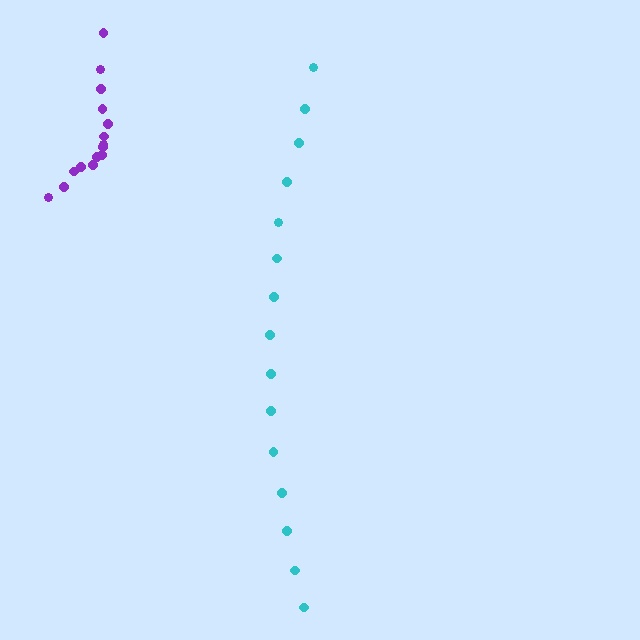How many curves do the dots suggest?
There are 2 distinct paths.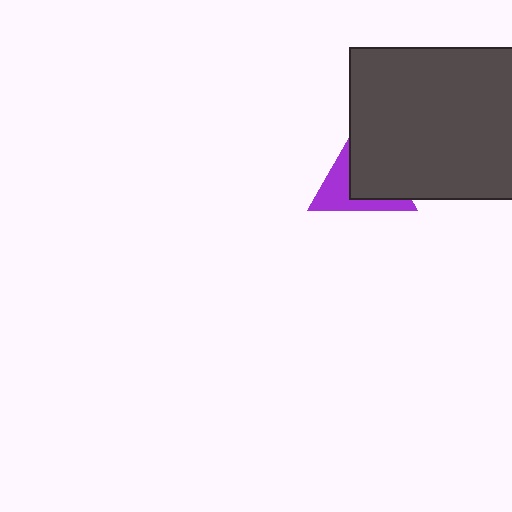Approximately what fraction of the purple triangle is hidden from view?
Roughly 56% of the purple triangle is hidden behind the dark gray rectangle.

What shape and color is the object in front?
The object in front is a dark gray rectangle.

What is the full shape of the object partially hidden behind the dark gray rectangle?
The partially hidden object is a purple triangle.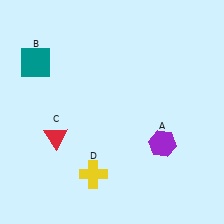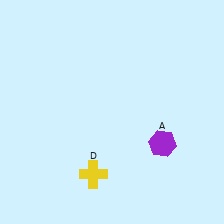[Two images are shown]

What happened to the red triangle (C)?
The red triangle (C) was removed in Image 2. It was in the bottom-left area of Image 1.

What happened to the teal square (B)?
The teal square (B) was removed in Image 2. It was in the top-left area of Image 1.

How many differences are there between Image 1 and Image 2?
There are 2 differences between the two images.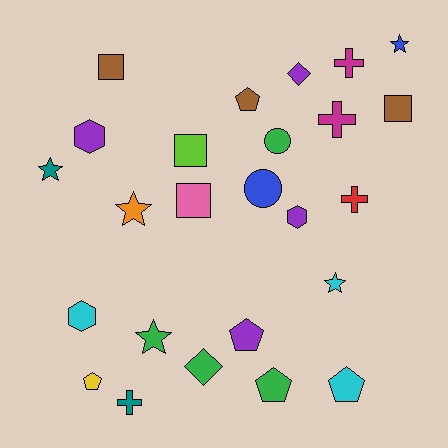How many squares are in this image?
There are 4 squares.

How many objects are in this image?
There are 25 objects.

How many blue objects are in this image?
There are 2 blue objects.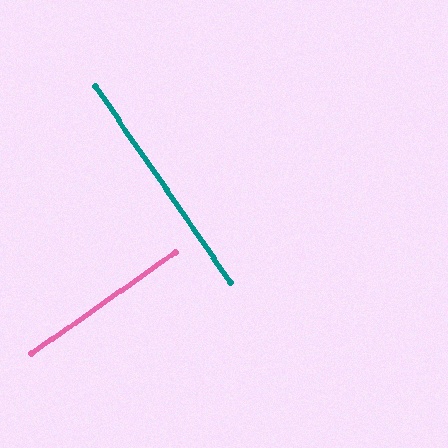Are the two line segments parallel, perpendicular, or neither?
Perpendicular — they meet at approximately 89°.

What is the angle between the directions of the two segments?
Approximately 89 degrees.